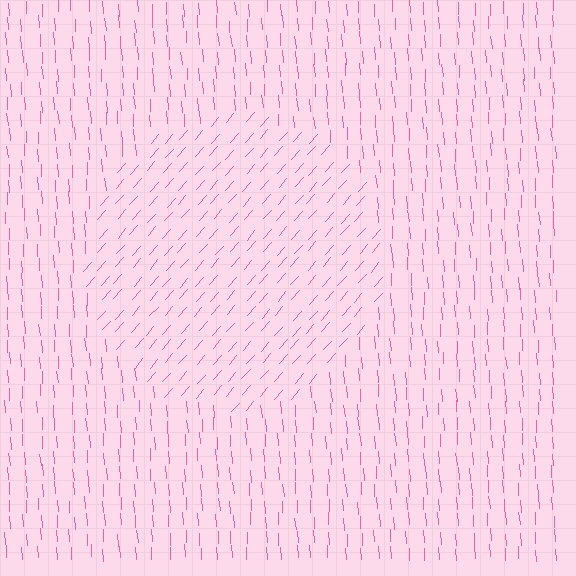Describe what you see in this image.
The image is filled with small pink line segments. A circle region in the image has lines oriented differently from the surrounding lines, creating a visible texture boundary.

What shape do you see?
I see a circle.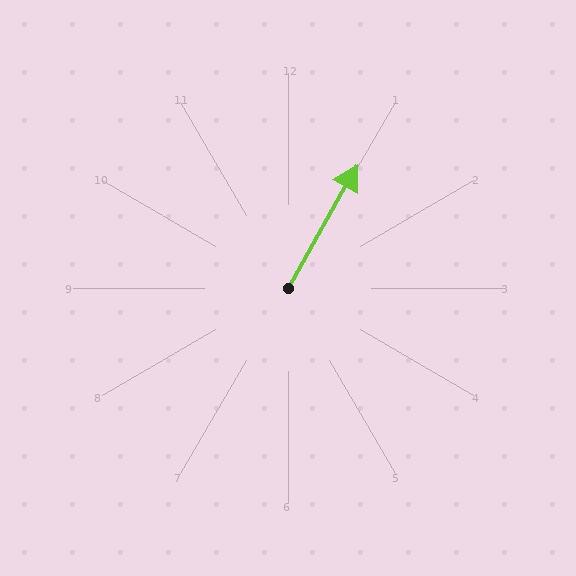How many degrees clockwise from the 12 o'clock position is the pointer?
Approximately 29 degrees.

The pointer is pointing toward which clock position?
Roughly 1 o'clock.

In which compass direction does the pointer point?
Northeast.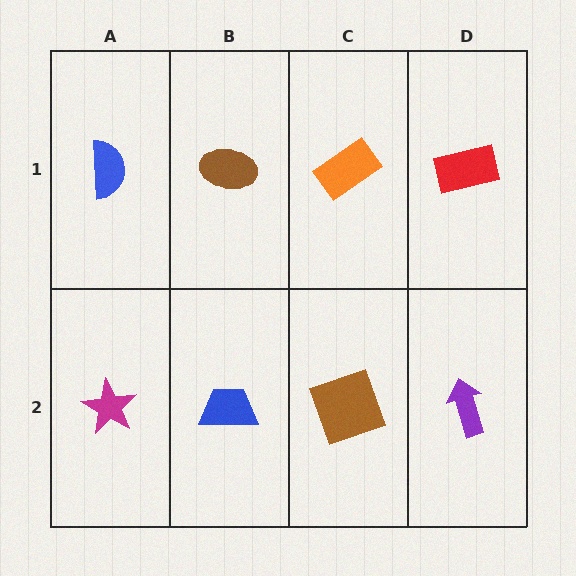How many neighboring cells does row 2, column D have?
2.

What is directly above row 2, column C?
An orange rectangle.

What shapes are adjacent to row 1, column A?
A magenta star (row 2, column A), a brown ellipse (row 1, column B).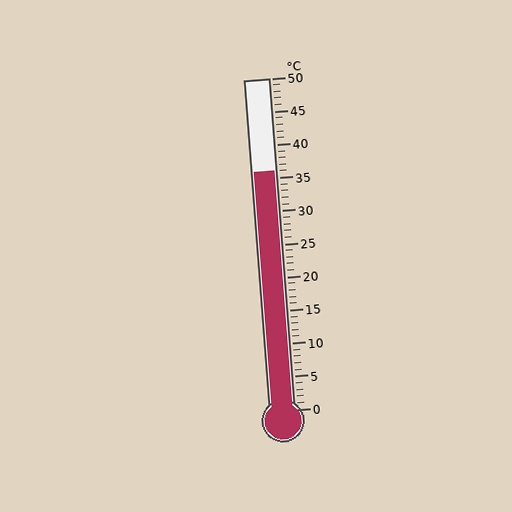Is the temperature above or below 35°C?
The temperature is above 35°C.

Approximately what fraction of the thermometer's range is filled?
The thermometer is filled to approximately 70% of its range.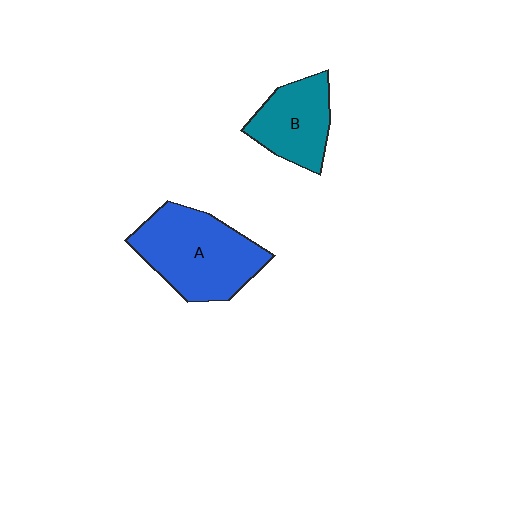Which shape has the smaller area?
Shape B (teal).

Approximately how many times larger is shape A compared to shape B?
Approximately 1.6 times.